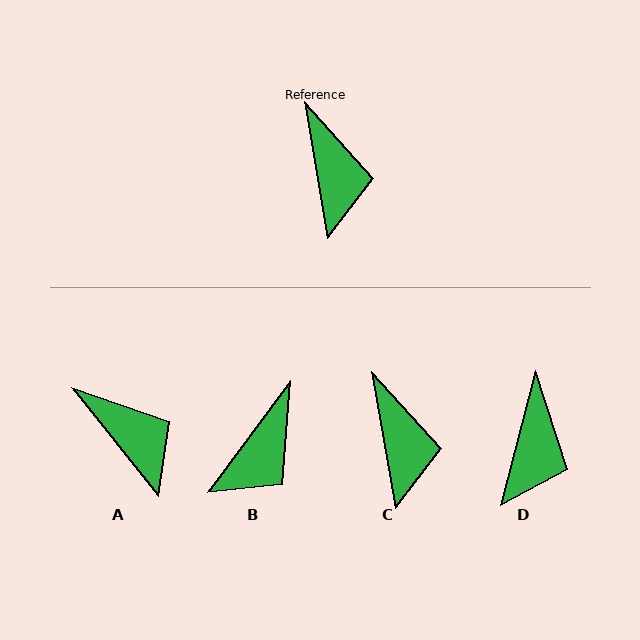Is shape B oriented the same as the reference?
No, it is off by about 46 degrees.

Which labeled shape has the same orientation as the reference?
C.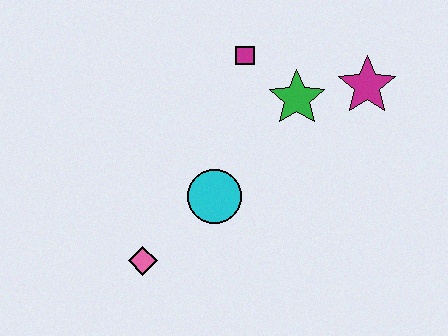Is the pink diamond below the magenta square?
Yes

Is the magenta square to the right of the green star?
No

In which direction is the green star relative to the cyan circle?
The green star is above the cyan circle.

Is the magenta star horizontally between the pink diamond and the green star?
No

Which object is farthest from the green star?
The pink diamond is farthest from the green star.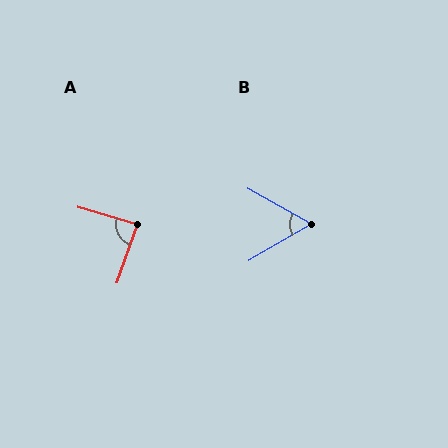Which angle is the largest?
A, at approximately 87 degrees.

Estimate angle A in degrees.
Approximately 87 degrees.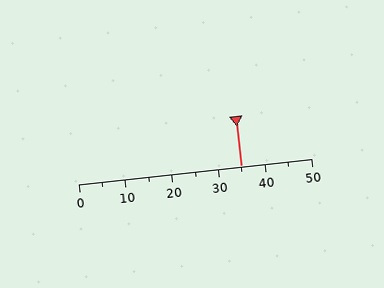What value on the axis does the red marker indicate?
The marker indicates approximately 35.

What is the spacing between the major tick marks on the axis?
The major ticks are spaced 10 apart.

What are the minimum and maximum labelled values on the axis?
The axis runs from 0 to 50.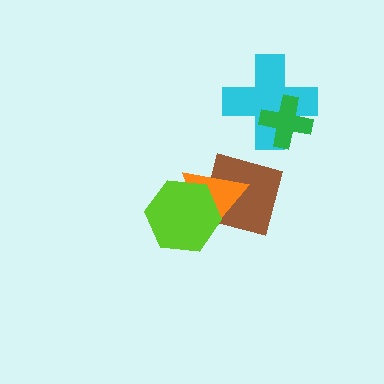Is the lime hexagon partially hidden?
No, no other shape covers it.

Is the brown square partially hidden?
Yes, it is partially covered by another shape.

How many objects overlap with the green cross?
1 object overlaps with the green cross.